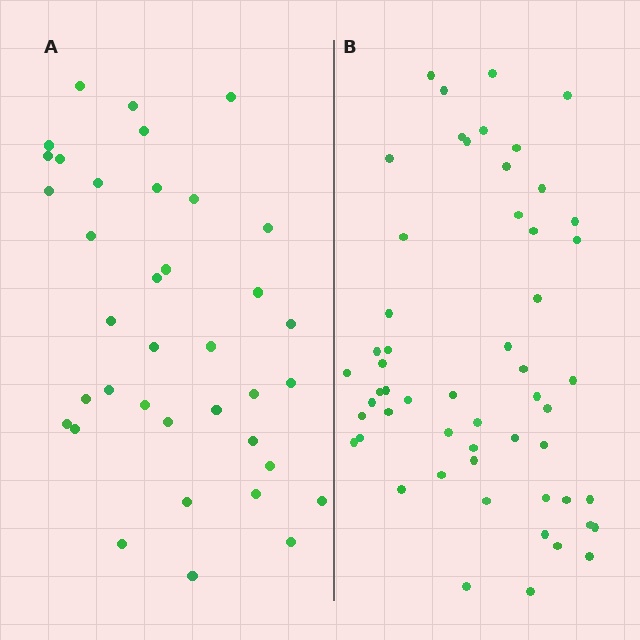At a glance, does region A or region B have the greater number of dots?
Region B (the right region) has more dots.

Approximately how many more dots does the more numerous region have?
Region B has approximately 20 more dots than region A.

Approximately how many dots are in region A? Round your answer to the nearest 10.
About 40 dots. (The exact count is 37, which rounds to 40.)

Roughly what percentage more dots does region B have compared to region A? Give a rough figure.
About 50% more.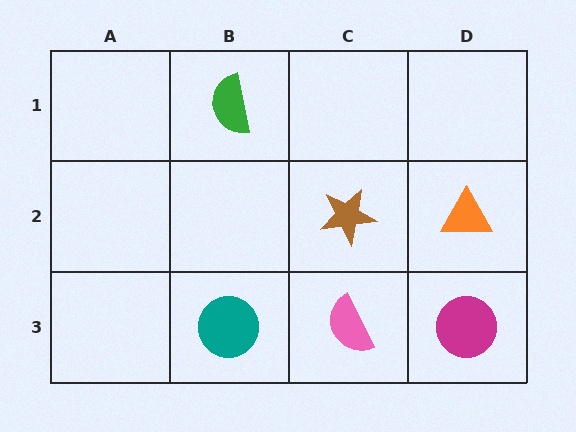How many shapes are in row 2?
2 shapes.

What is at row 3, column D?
A magenta circle.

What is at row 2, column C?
A brown star.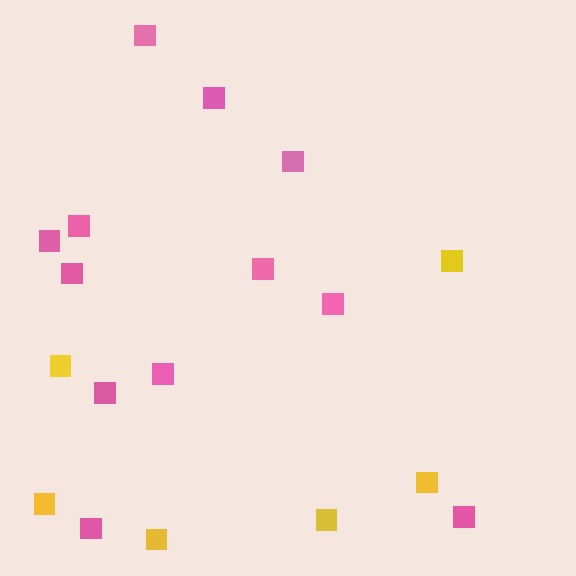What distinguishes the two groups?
There are 2 groups: one group of yellow squares (6) and one group of pink squares (12).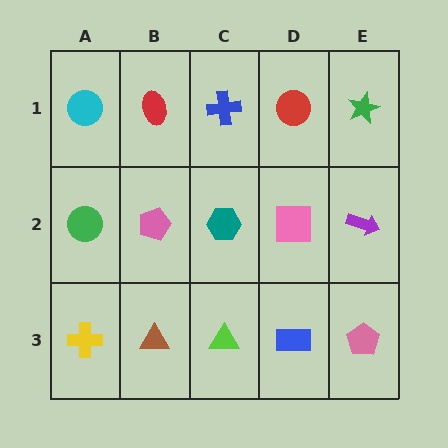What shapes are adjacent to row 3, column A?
A green circle (row 2, column A), a brown triangle (row 3, column B).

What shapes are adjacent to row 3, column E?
A purple arrow (row 2, column E), a blue rectangle (row 3, column D).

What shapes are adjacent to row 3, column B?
A pink pentagon (row 2, column B), a yellow cross (row 3, column A), a lime triangle (row 3, column C).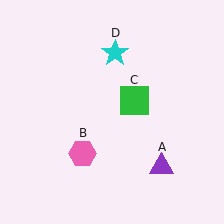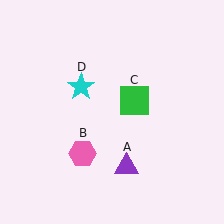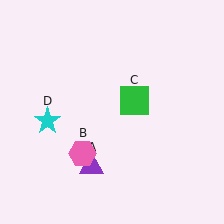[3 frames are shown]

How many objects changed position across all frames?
2 objects changed position: purple triangle (object A), cyan star (object D).